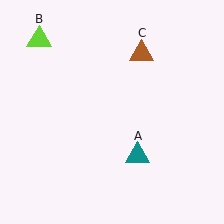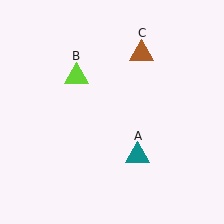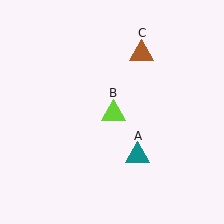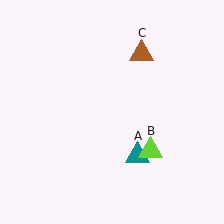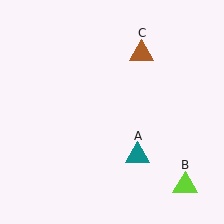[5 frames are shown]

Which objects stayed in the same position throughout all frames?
Teal triangle (object A) and brown triangle (object C) remained stationary.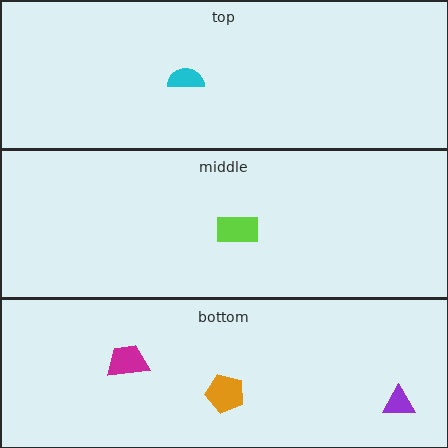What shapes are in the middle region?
The lime rectangle.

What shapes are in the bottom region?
The orange pentagon, the magenta trapezoid, the purple triangle.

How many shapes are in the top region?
1.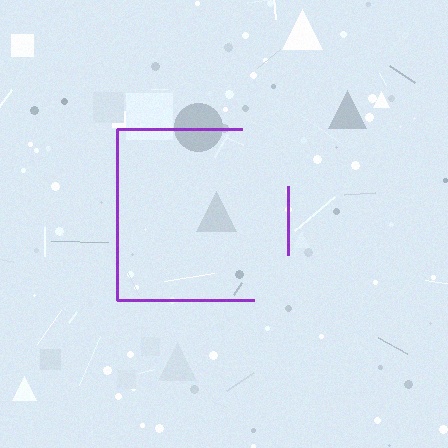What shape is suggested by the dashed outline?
The dashed outline suggests a square.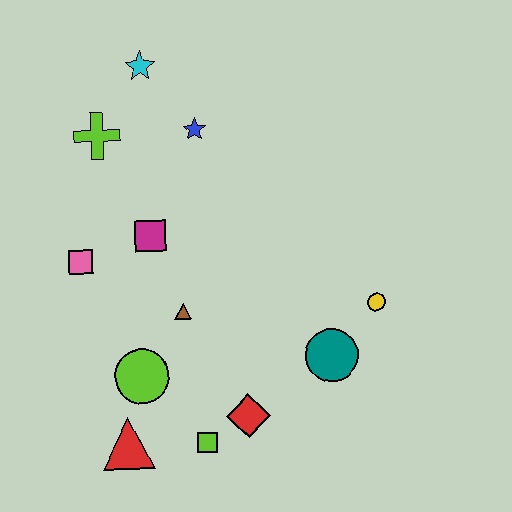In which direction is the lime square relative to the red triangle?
The lime square is to the right of the red triangle.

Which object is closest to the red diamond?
The lime square is closest to the red diamond.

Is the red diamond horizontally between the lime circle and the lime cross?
No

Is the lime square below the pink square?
Yes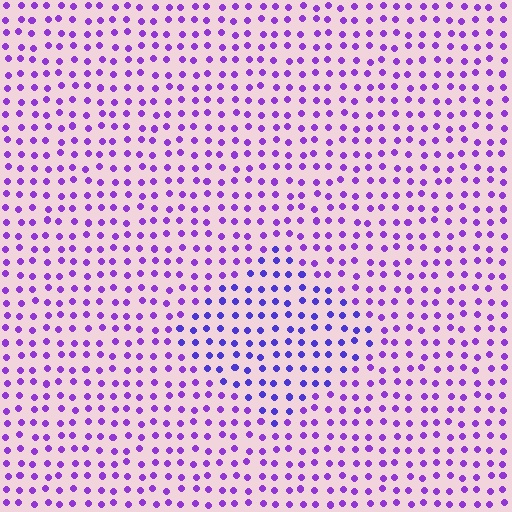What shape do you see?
I see a diamond.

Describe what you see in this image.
The image is filled with small purple elements in a uniform arrangement. A diamond-shaped region is visible where the elements are tinted to a slightly different hue, forming a subtle color boundary.